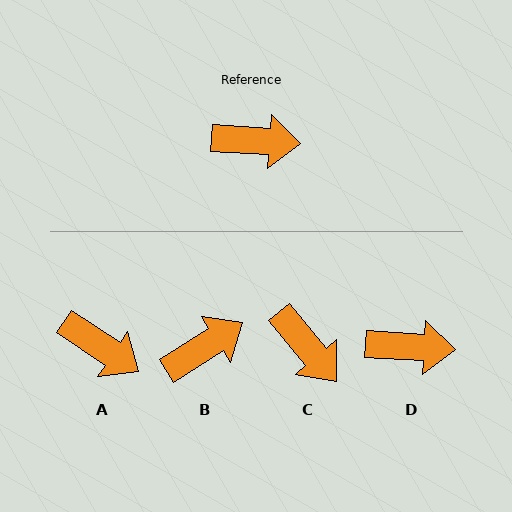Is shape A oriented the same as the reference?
No, it is off by about 30 degrees.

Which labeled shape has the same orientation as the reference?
D.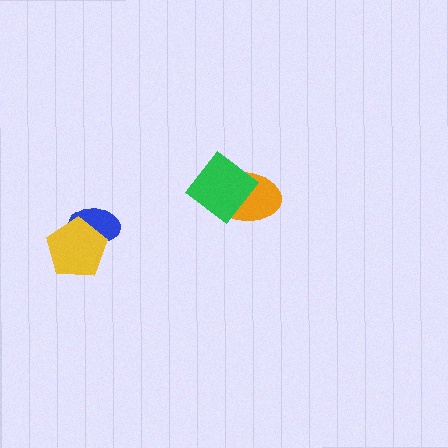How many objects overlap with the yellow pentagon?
1 object overlaps with the yellow pentagon.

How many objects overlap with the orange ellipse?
1 object overlaps with the orange ellipse.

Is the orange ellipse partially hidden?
Yes, it is partially covered by another shape.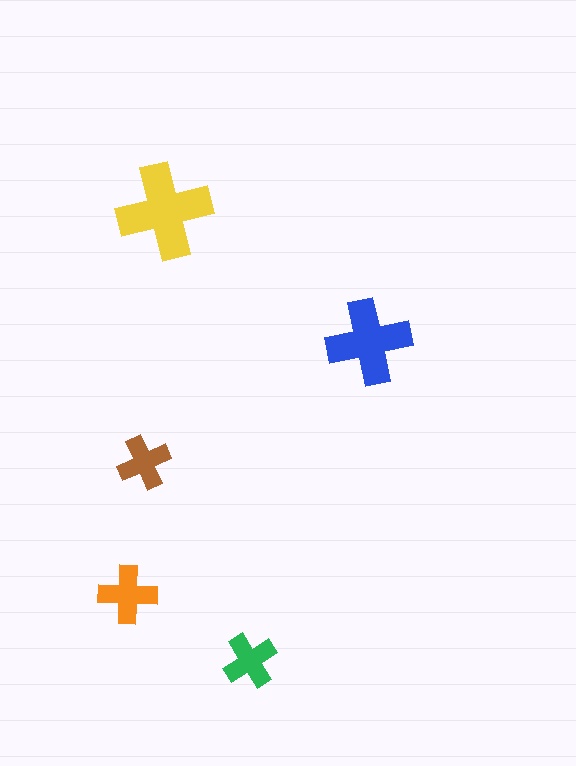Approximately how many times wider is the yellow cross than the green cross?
About 1.5 times wider.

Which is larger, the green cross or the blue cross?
The blue one.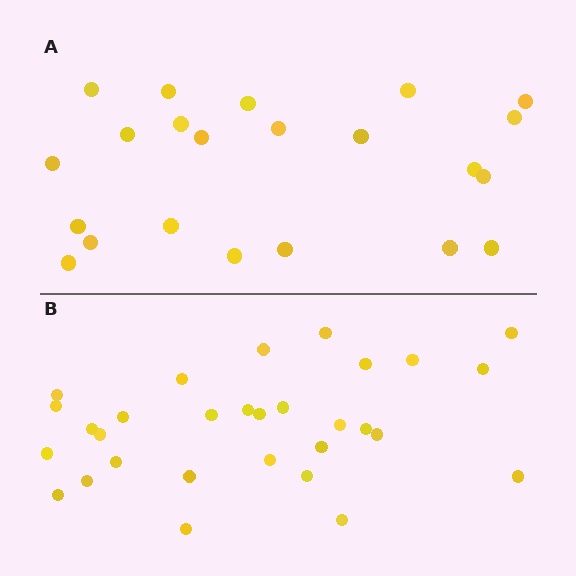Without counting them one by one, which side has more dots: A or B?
Region B (the bottom region) has more dots.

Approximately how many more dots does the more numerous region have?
Region B has roughly 8 or so more dots than region A.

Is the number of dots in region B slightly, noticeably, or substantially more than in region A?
Region B has noticeably more, but not dramatically so. The ratio is roughly 1.4 to 1.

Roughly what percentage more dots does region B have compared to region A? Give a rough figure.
About 35% more.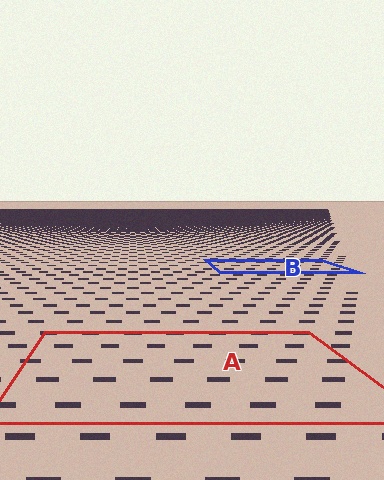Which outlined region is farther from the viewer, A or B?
Region B is farther from the viewer — the texture elements inside it appear smaller and more densely packed.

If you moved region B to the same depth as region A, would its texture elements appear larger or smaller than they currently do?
They would appear larger. At a closer depth, the same texture elements are projected at a bigger on-screen size.